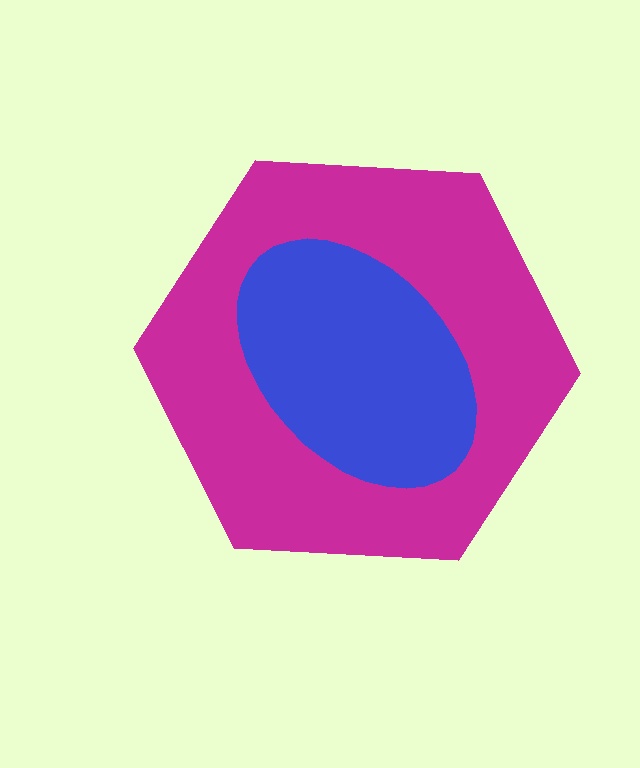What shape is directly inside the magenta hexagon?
The blue ellipse.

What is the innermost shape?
The blue ellipse.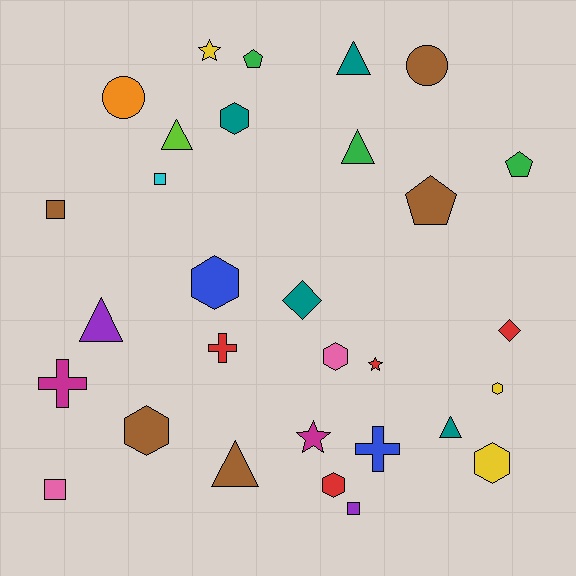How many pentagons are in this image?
There are 3 pentagons.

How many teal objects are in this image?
There are 4 teal objects.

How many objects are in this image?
There are 30 objects.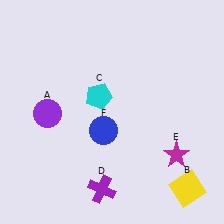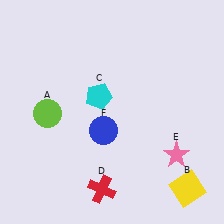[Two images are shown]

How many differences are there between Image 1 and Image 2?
There are 3 differences between the two images.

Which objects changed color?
A changed from purple to lime. D changed from purple to red. E changed from magenta to pink.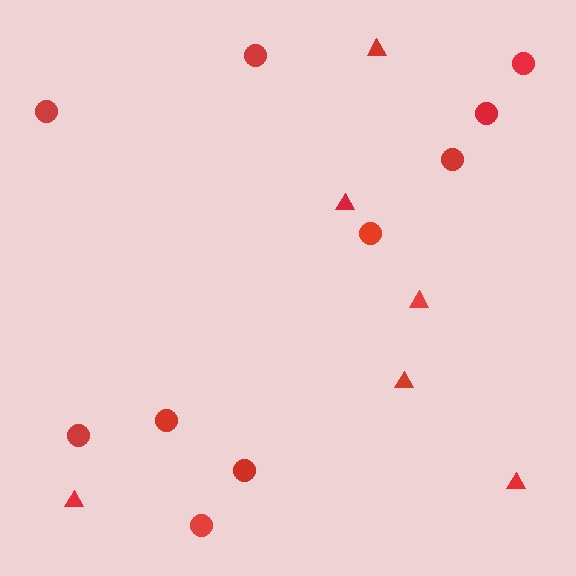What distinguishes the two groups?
There are 2 groups: one group of triangles (6) and one group of circles (10).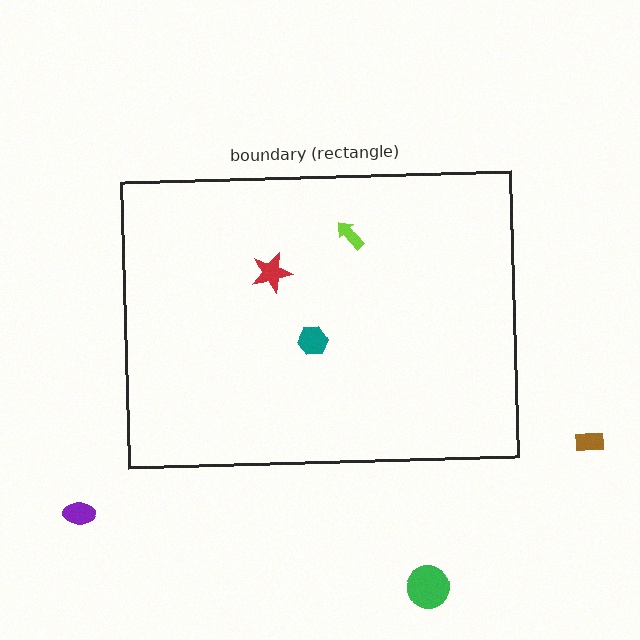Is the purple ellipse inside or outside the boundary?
Outside.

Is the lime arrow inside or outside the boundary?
Inside.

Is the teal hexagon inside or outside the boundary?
Inside.